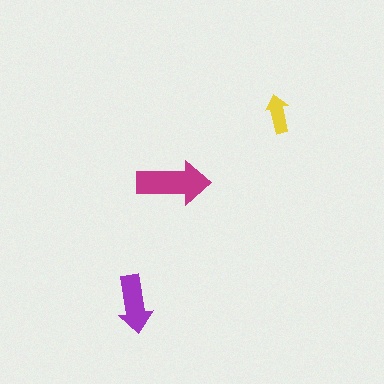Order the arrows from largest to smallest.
the magenta one, the purple one, the yellow one.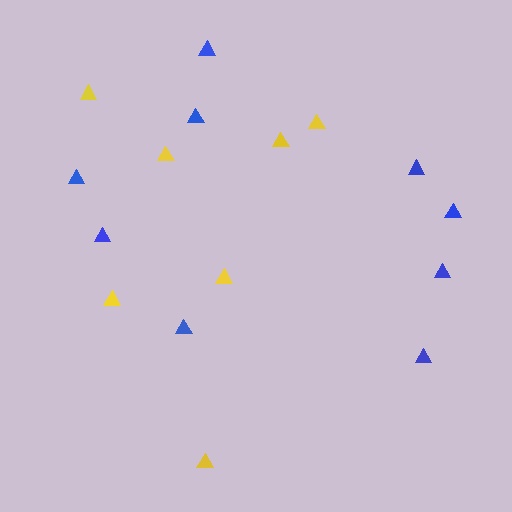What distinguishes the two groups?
There are 2 groups: one group of yellow triangles (7) and one group of blue triangles (9).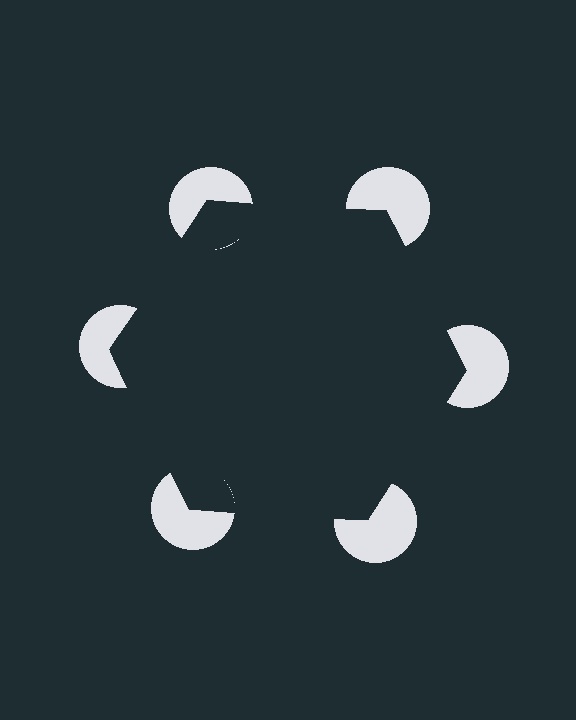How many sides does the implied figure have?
6 sides.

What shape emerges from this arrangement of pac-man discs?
An illusory hexagon — its edges are inferred from the aligned wedge cuts in the pac-man discs, not physically drawn.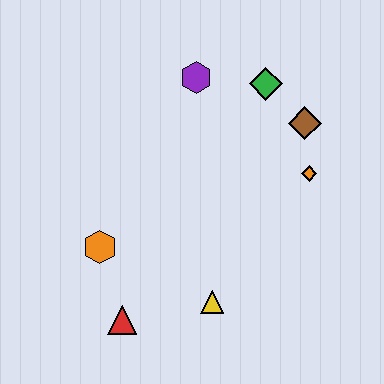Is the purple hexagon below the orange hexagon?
No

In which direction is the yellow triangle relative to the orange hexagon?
The yellow triangle is to the right of the orange hexagon.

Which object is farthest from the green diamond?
The red triangle is farthest from the green diamond.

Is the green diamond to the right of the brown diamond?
No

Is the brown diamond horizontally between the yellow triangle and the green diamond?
No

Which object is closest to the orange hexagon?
The red triangle is closest to the orange hexagon.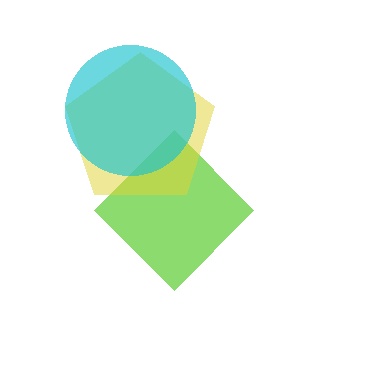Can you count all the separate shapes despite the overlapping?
Yes, there are 3 separate shapes.